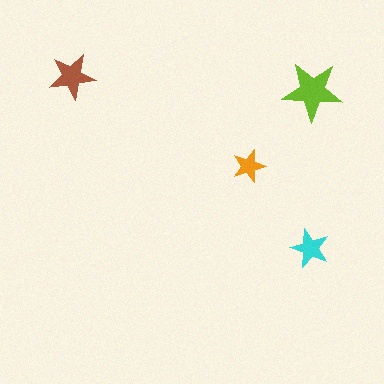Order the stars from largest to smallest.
the lime one, the brown one, the cyan one, the orange one.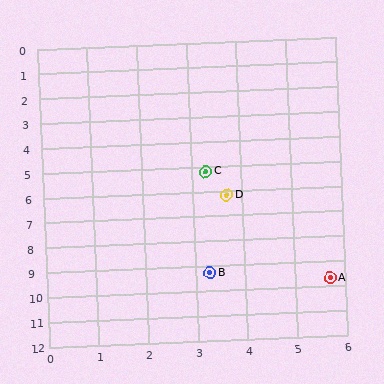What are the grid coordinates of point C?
Point C is at approximately (3.3, 5.2).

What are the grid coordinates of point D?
Point D is at approximately (3.7, 6.2).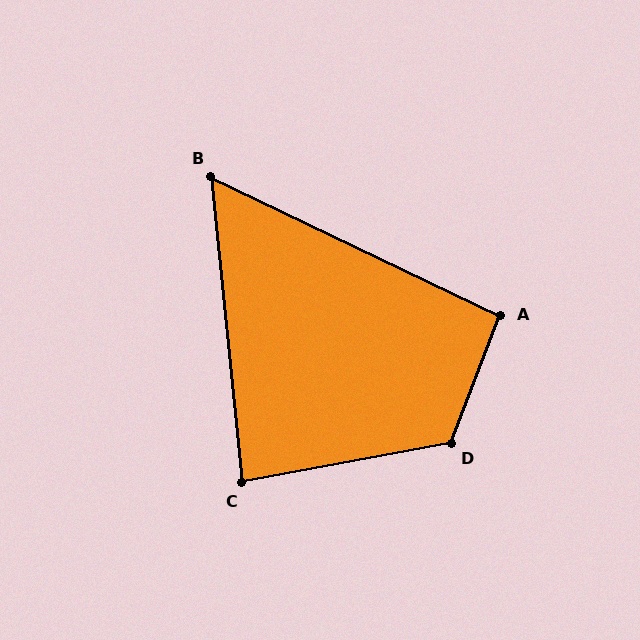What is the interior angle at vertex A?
Approximately 95 degrees (approximately right).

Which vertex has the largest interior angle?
D, at approximately 121 degrees.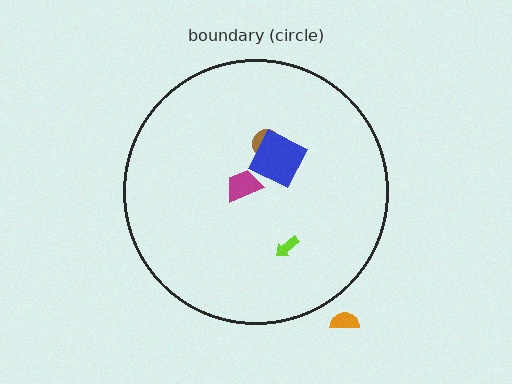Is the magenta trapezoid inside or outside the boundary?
Inside.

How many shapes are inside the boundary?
4 inside, 1 outside.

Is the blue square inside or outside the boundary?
Inside.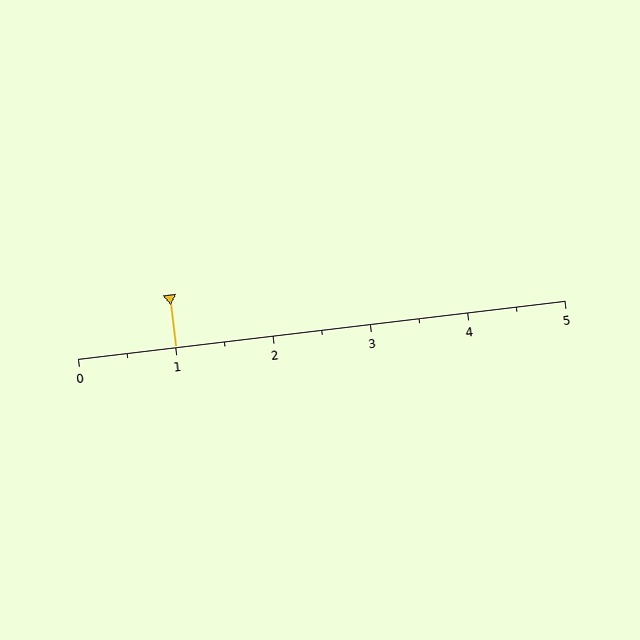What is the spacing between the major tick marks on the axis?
The major ticks are spaced 1 apart.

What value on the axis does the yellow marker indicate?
The marker indicates approximately 1.